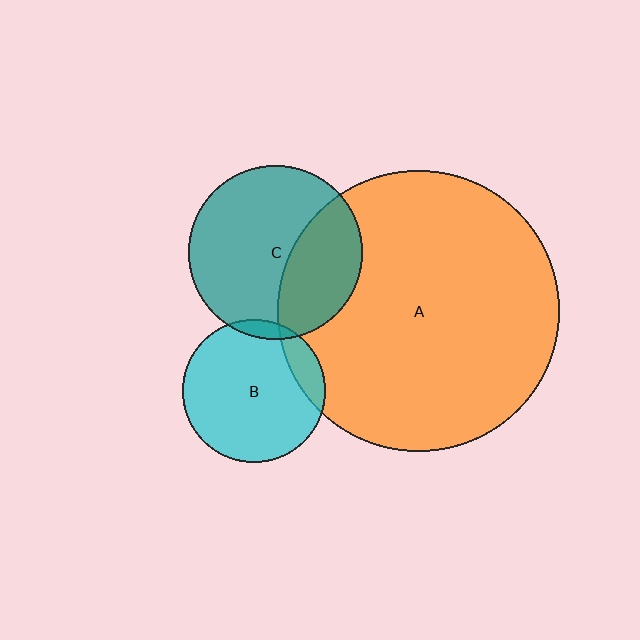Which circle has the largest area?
Circle A (orange).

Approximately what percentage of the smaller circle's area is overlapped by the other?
Approximately 5%.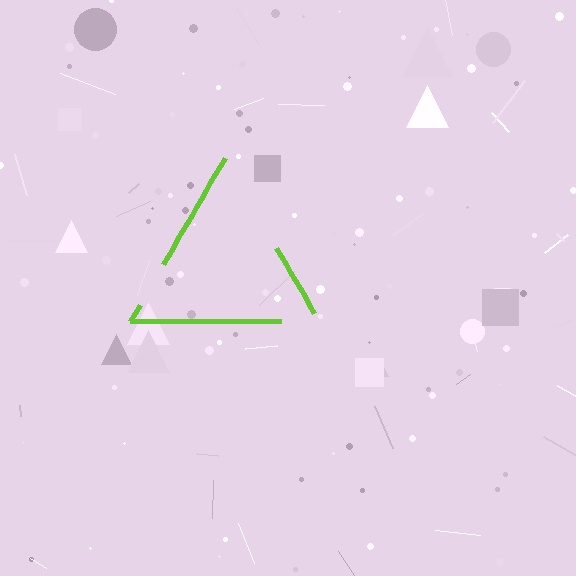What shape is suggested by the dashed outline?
The dashed outline suggests a triangle.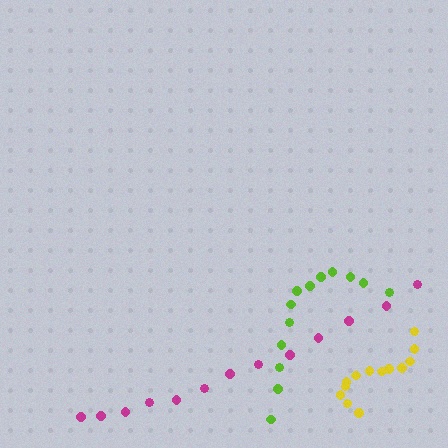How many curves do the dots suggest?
There are 3 distinct paths.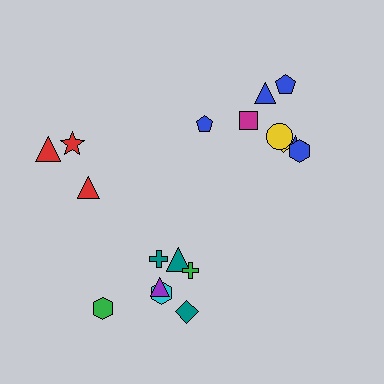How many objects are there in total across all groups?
There are 18 objects.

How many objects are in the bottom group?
There are 7 objects.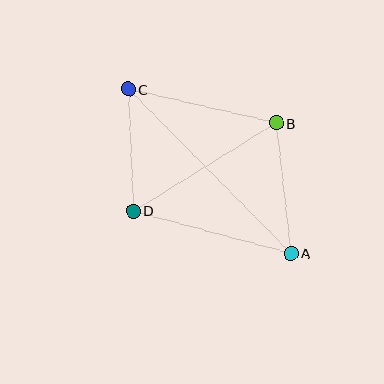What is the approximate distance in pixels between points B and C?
The distance between B and C is approximately 151 pixels.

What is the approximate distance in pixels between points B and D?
The distance between B and D is approximately 167 pixels.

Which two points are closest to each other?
Points C and D are closest to each other.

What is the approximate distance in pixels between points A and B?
The distance between A and B is approximately 131 pixels.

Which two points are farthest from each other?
Points A and C are farthest from each other.